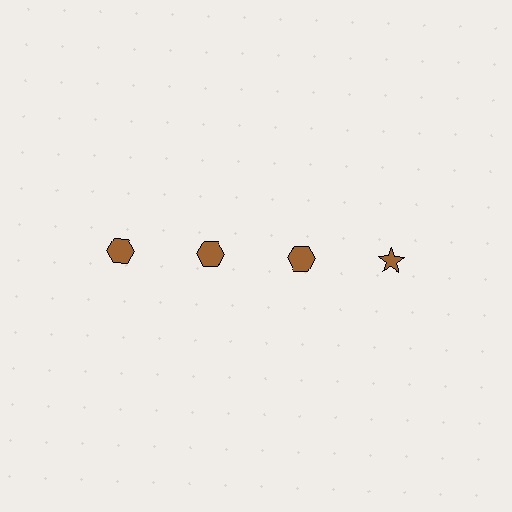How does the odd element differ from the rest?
It has a different shape: star instead of hexagon.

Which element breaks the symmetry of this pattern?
The brown star in the top row, second from right column breaks the symmetry. All other shapes are brown hexagons.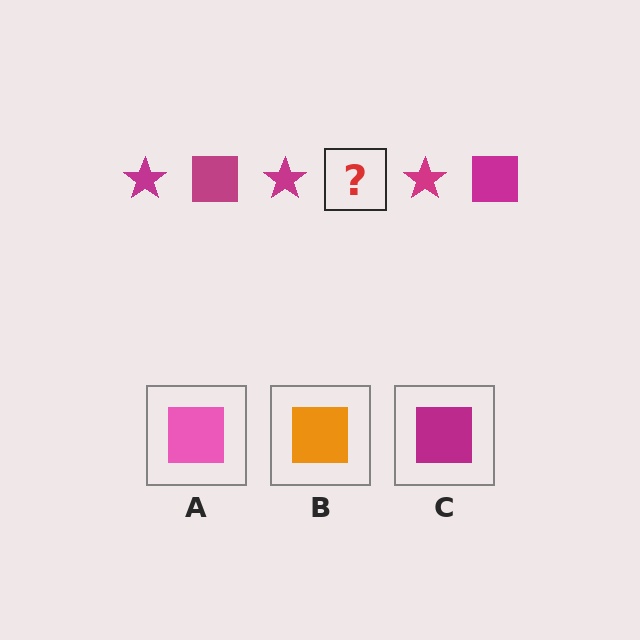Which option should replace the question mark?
Option C.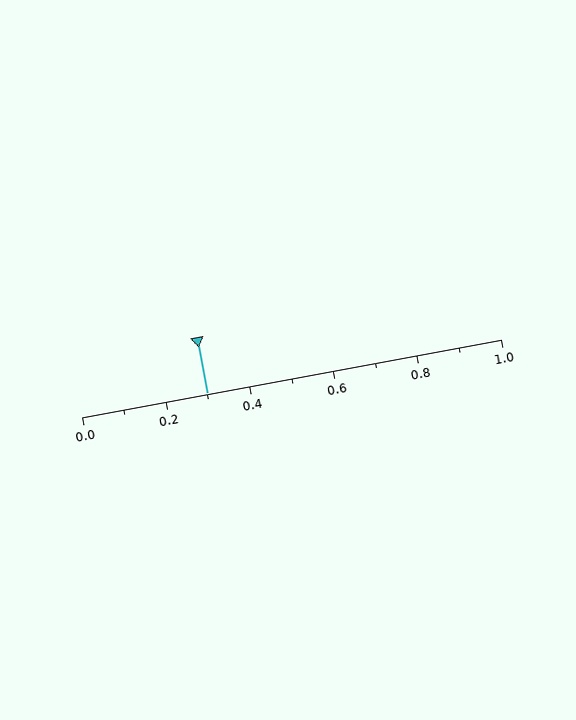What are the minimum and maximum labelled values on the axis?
The axis runs from 0.0 to 1.0.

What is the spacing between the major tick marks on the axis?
The major ticks are spaced 0.2 apart.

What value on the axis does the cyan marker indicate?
The marker indicates approximately 0.3.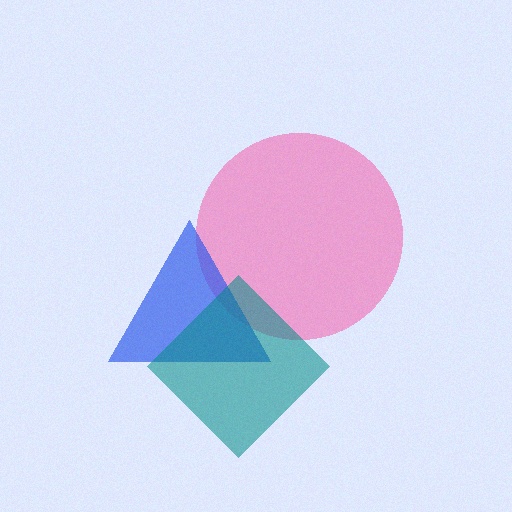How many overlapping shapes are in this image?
There are 3 overlapping shapes in the image.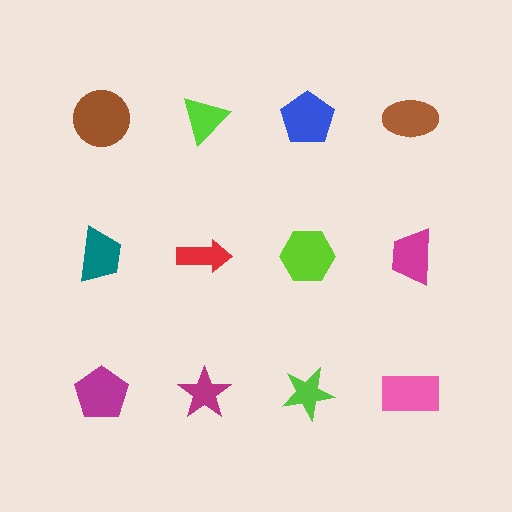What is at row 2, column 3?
A lime hexagon.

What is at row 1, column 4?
A brown ellipse.